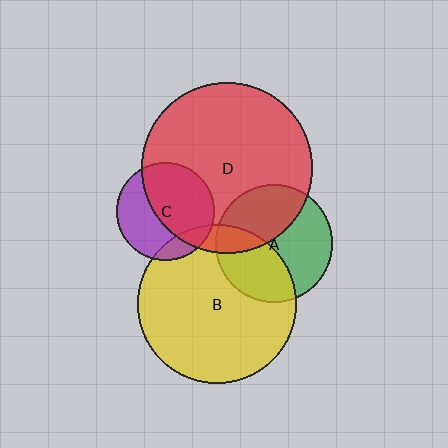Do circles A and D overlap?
Yes.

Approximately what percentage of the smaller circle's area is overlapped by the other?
Approximately 40%.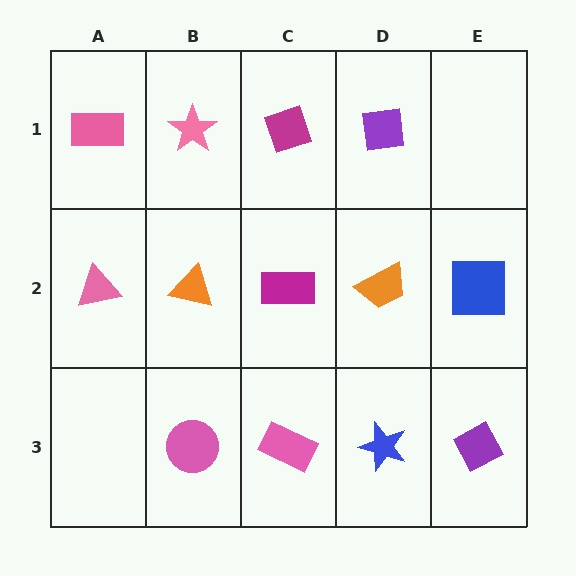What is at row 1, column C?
A magenta diamond.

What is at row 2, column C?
A magenta rectangle.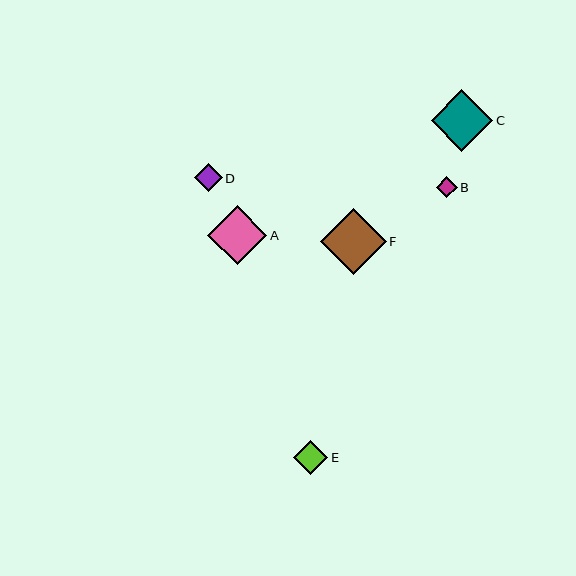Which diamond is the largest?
Diamond F is the largest with a size of approximately 66 pixels.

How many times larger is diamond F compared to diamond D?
Diamond F is approximately 2.4 times the size of diamond D.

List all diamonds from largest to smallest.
From largest to smallest: F, C, A, E, D, B.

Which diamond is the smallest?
Diamond B is the smallest with a size of approximately 21 pixels.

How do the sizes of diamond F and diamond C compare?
Diamond F and diamond C are approximately the same size.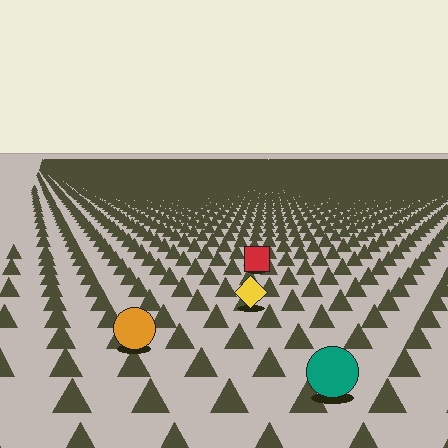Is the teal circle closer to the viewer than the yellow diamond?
Yes. The teal circle is closer — you can tell from the texture gradient: the ground texture is coarser near it.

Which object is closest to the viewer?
The teal circle is closest. The texture marks near it are larger and more spread out.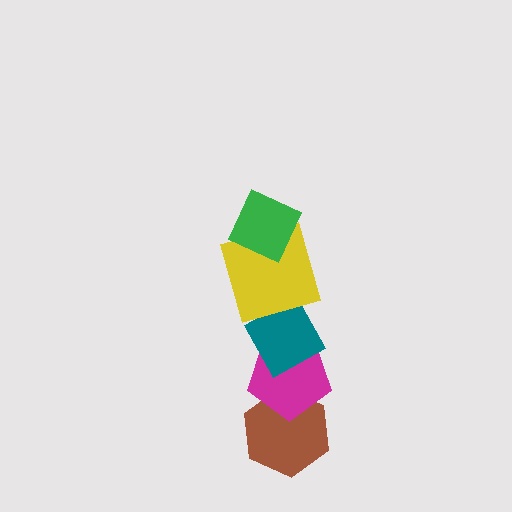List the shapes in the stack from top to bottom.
From top to bottom: the green diamond, the yellow square, the teal diamond, the magenta pentagon, the brown hexagon.